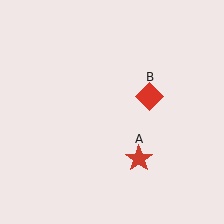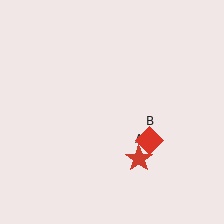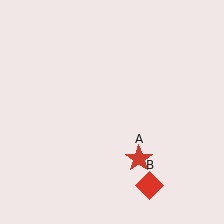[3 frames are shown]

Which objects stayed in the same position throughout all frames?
Red star (object A) remained stationary.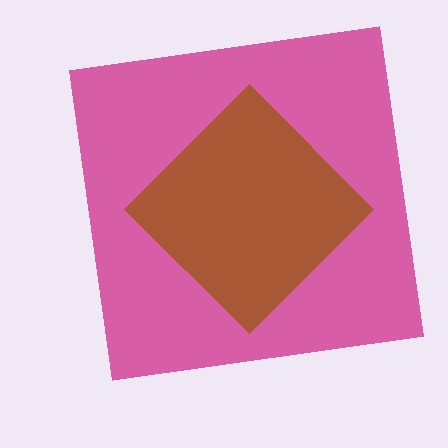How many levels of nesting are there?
2.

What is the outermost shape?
The pink square.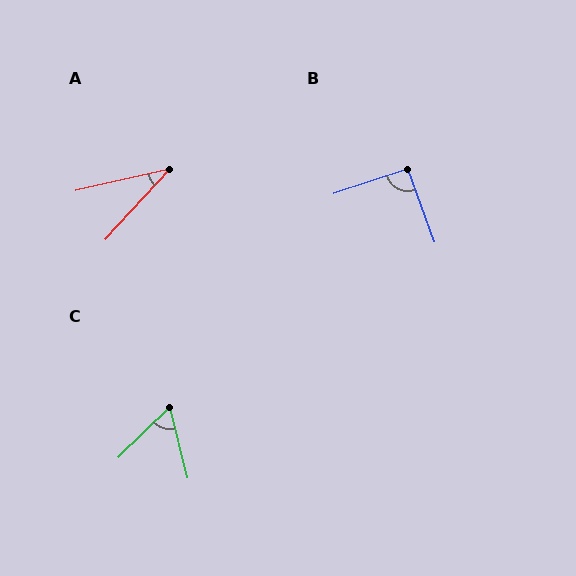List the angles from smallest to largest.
A (35°), C (60°), B (92°).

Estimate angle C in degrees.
Approximately 60 degrees.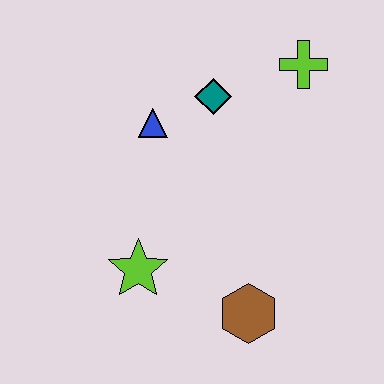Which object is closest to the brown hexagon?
The lime star is closest to the brown hexagon.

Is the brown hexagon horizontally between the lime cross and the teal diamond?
Yes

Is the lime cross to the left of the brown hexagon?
No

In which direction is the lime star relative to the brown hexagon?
The lime star is to the left of the brown hexagon.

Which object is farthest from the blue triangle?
The brown hexagon is farthest from the blue triangle.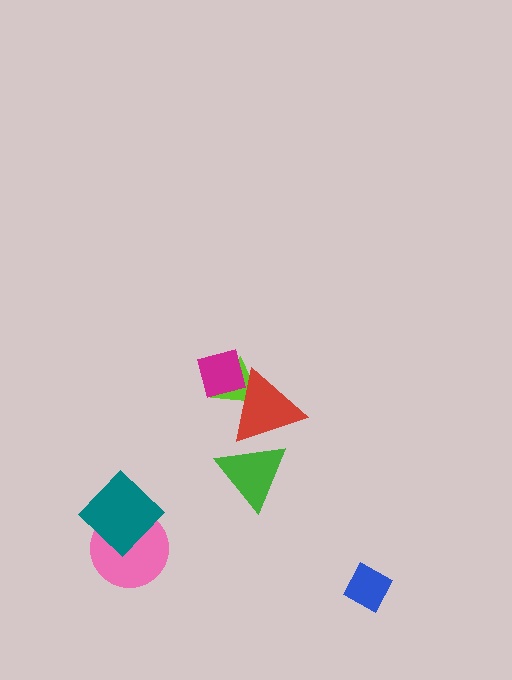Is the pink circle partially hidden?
Yes, it is partially covered by another shape.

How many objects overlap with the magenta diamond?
2 objects overlap with the magenta diamond.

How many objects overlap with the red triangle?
3 objects overlap with the red triangle.